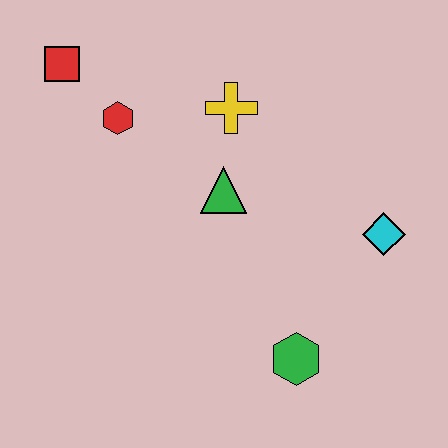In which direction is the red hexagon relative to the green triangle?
The red hexagon is to the left of the green triangle.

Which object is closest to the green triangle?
The yellow cross is closest to the green triangle.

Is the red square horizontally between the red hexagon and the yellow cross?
No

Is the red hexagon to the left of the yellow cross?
Yes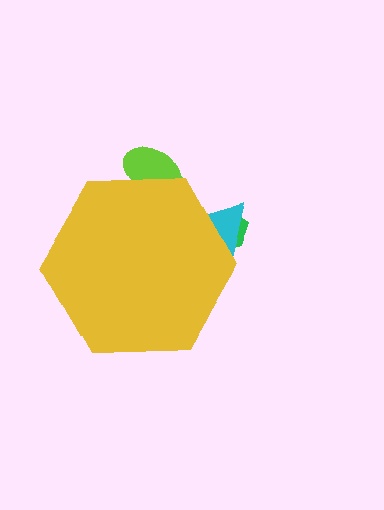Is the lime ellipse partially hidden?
Yes, the lime ellipse is partially hidden behind the yellow hexagon.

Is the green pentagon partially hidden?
Yes, the green pentagon is partially hidden behind the yellow hexagon.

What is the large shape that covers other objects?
A yellow hexagon.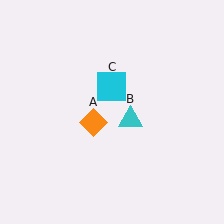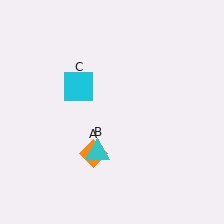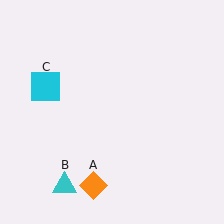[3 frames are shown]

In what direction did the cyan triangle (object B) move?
The cyan triangle (object B) moved down and to the left.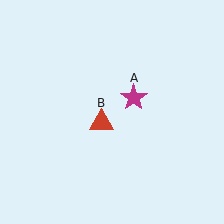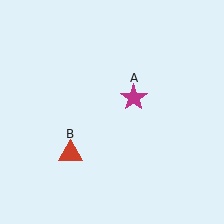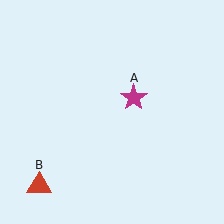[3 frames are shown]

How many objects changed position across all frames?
1 object changed position: red triangle (object B).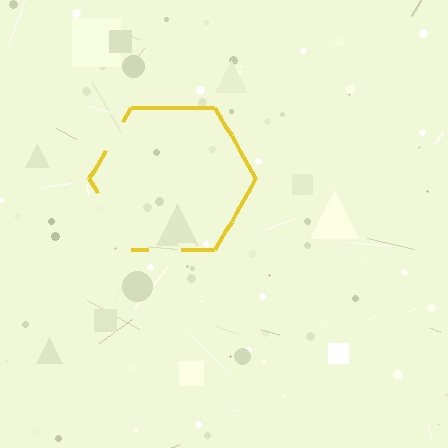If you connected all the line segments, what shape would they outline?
They would outline a hexagon.